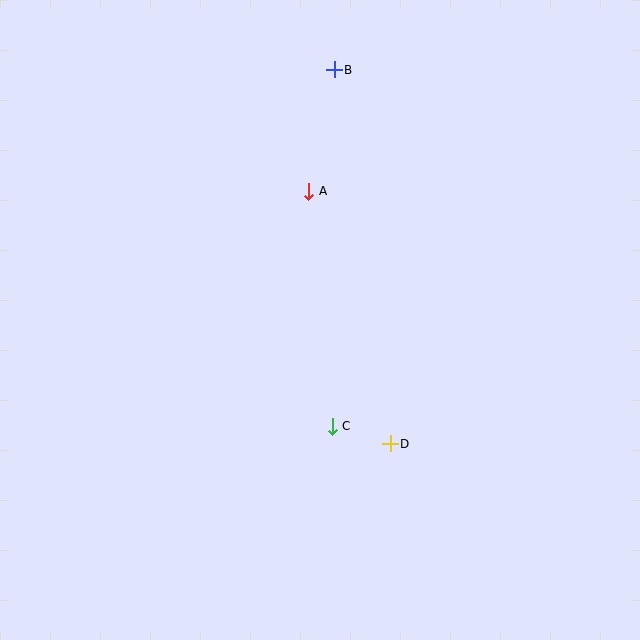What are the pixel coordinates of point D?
Point D is at (390, 444).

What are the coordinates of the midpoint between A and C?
The midpoint between A and C is at (320, 309).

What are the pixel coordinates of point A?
Point A is at (309, 191).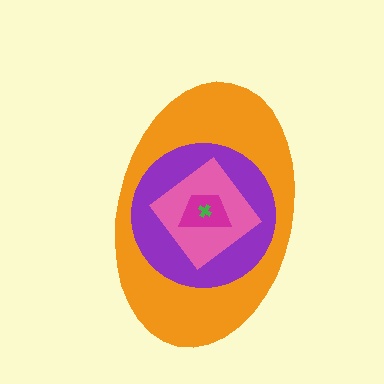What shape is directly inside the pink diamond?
The magenta trapezoid.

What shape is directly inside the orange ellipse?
The purple circle.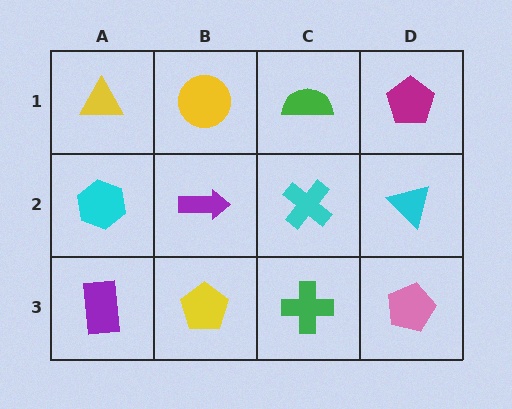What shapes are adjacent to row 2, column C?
A green semicircle (row 1, column C), a green cross (row 3, column C), a purple arrow (row 2, column B), a cyan triangle (row 2, column D).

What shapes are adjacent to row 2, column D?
A magenta pentagon (row 1, column D), a pink pentagon (row 3, column D), a cyan cross (row 2, column C).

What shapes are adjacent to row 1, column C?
A cyan cross (row 2, column C), a yellow circle (row 1, column B), a magenta pentagon (row 1, column D).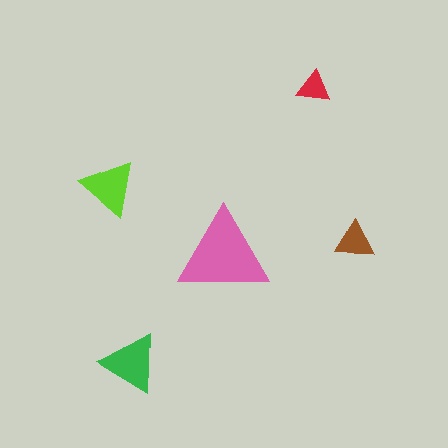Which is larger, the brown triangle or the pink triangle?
The pink one.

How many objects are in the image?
There are 5 objects in the image.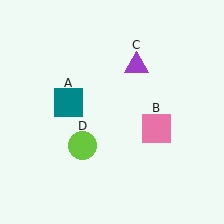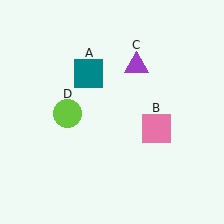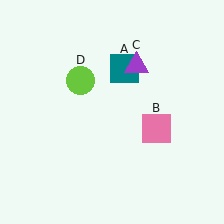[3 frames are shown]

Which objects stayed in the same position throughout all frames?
Pink square (object B) and purple triangle (object C) remained stationary.